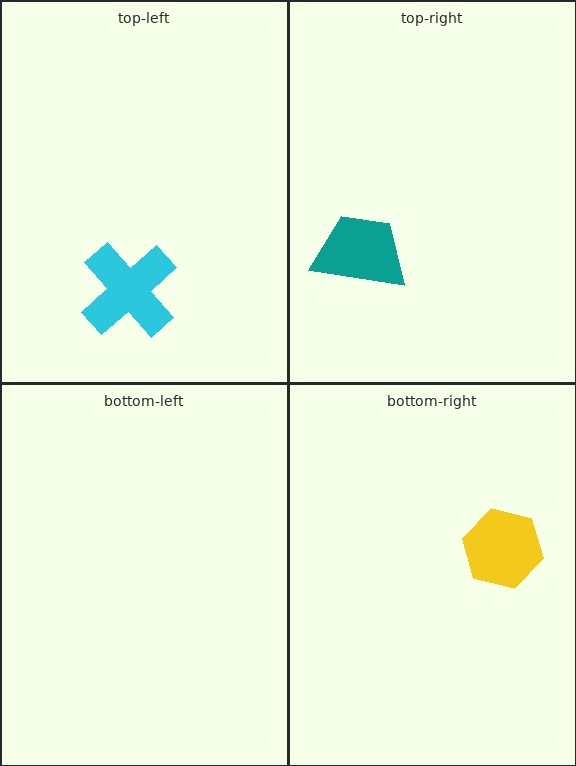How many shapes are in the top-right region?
1.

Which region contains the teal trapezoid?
The top-right region.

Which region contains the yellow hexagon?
The bottom-right region.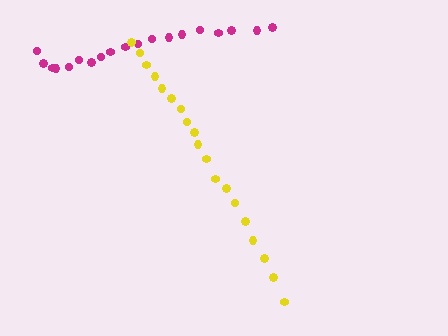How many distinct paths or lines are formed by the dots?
There are 2 distinct paths.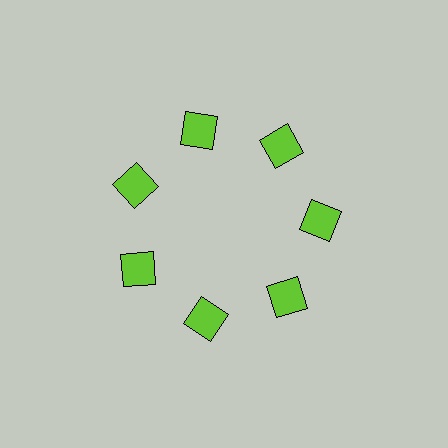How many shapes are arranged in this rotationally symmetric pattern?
There are 7 shapes, arranged in 7 groups of 1.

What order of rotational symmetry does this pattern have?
This pattern has 7-fold rotational symmetry.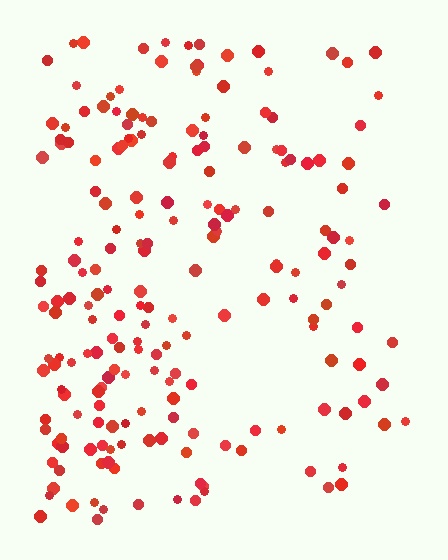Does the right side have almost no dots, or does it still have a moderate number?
Still a moderate number, just noticeably fewer than the left.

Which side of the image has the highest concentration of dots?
The left.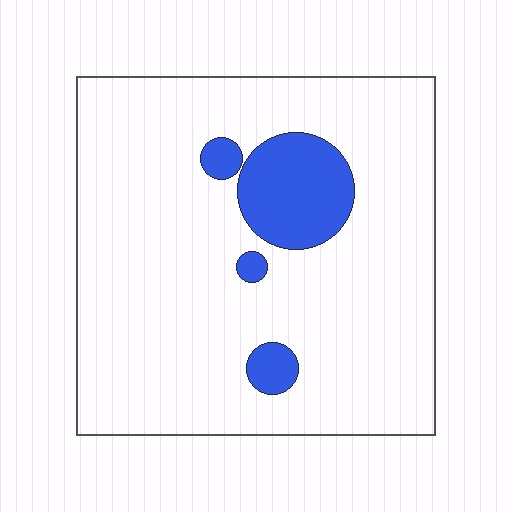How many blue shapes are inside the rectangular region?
4.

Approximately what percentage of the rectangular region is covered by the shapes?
Approximately 10%.